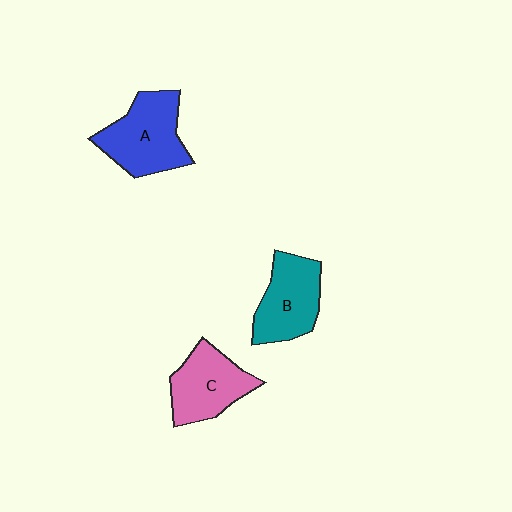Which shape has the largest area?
Shape A (blue).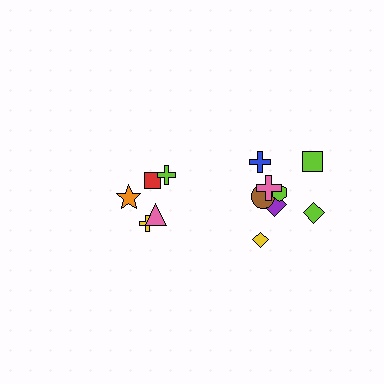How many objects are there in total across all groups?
There are 13 objects.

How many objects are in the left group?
There are 5 objects.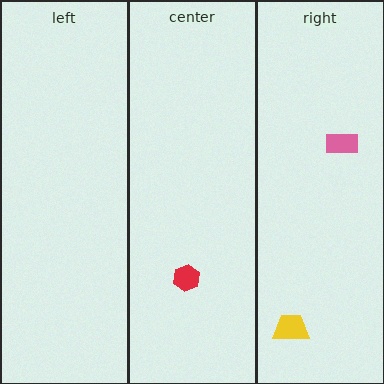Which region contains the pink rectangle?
The right region.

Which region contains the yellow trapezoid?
The right region.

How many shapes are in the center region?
1.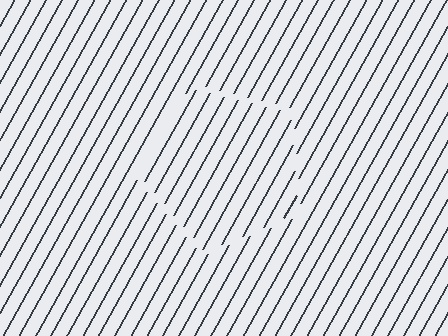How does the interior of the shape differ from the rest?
The interior of the shape contains the same grating, shifted by half a period — the contour is defined by the phase discontinuity where line-ends from the inner and outer gratings abut.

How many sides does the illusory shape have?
5 sides — the line-ends trace a pentagon.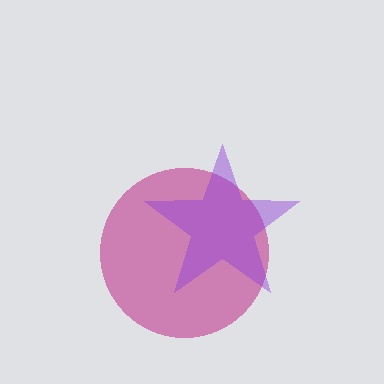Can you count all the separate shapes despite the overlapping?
Yes, there are 2 separate shapes.